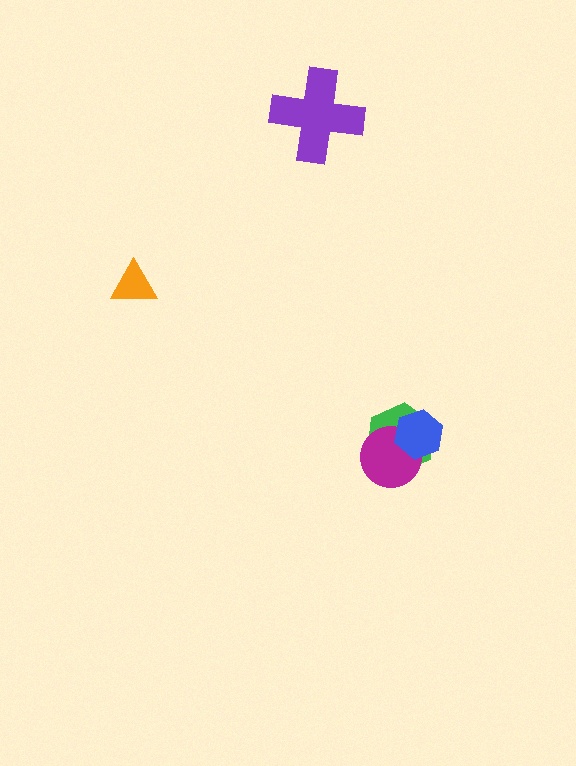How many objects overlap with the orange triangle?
0 objects overlap with the orange triangle.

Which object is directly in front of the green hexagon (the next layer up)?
The magenta circle is directly in front of the green hexagon.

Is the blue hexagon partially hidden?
No, no other shape covers it.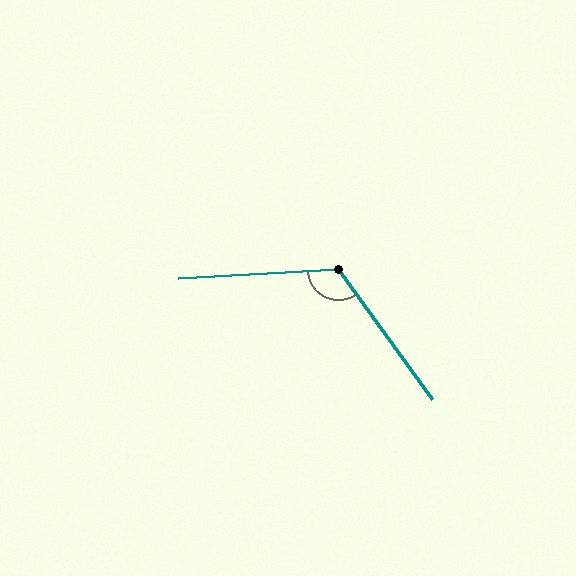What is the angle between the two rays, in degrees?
Approximately 123 degrees.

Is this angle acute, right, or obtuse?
It is obtuse.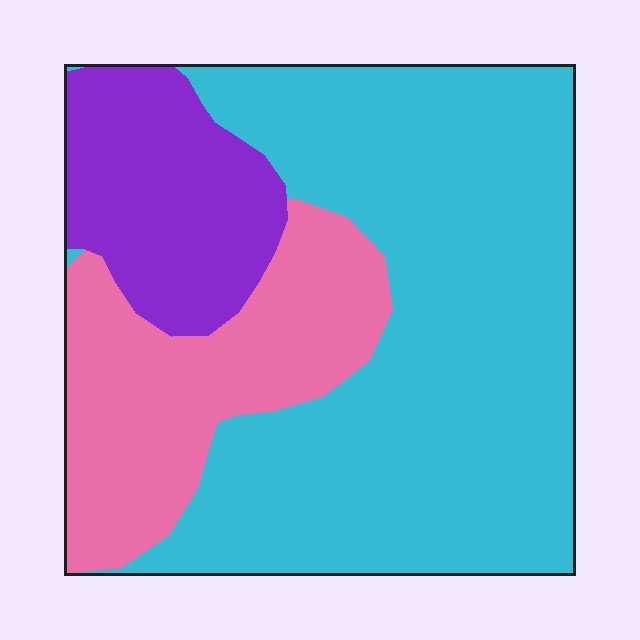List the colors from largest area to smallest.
From largest to smallest: cyan, pink, purple.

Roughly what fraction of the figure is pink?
Pink takes up about one quarter (1/4) of the figure.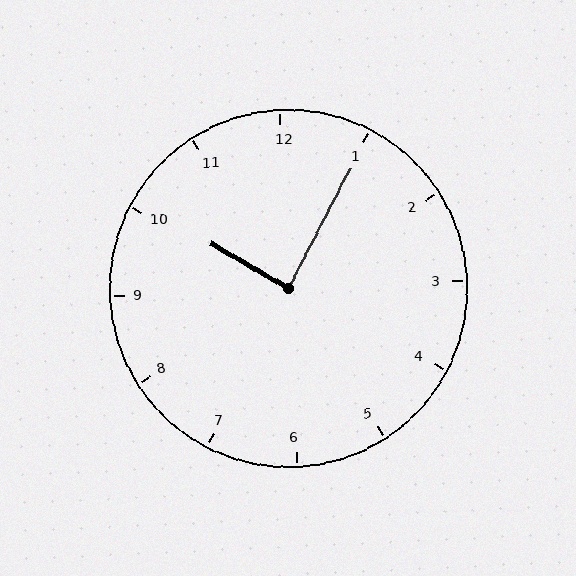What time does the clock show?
10:05.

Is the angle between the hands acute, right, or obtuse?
It is right.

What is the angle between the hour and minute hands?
Approximately 88 degrees.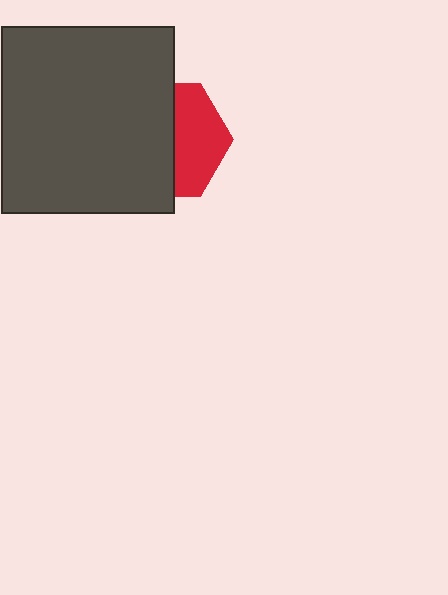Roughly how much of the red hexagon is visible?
A small part of it is visible (roughly 42%).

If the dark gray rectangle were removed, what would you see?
You would see the complete red hexagon.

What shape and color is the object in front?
The object in front is a dark gray rectangle.